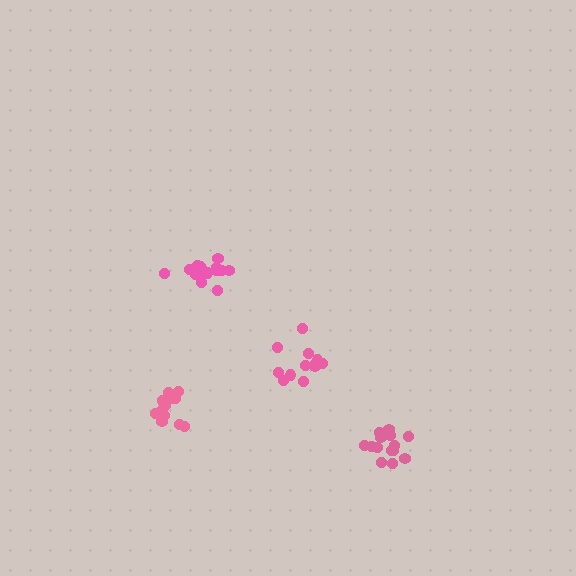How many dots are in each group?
Group 1: 15 dots, Group 2: 12 dots, Group 3: 15 dots, Group 4: 14 dots (56 total).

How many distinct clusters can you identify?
There are 4 distinct clusters.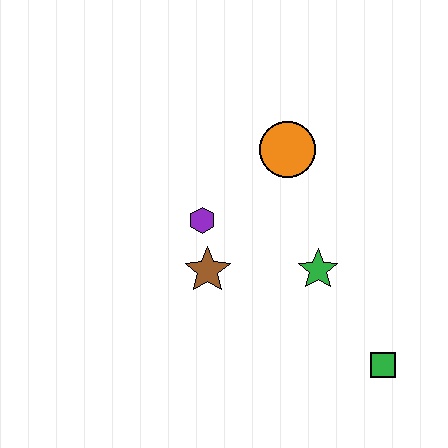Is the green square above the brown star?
No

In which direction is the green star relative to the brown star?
The green star is to the right of the brown star.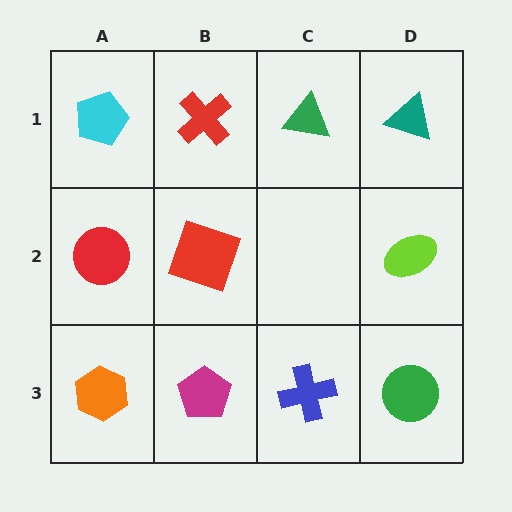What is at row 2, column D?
A lime ellipse.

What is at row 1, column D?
A teal triangle.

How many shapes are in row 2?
3 shapes.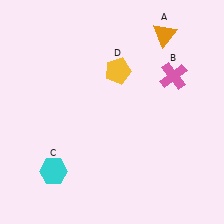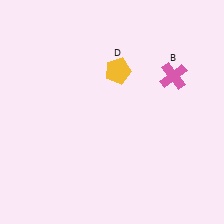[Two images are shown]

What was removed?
The orange triangle (A), the cyan hexagon (C) were removed in Image 2.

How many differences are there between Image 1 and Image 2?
There are 2 differences between the two images.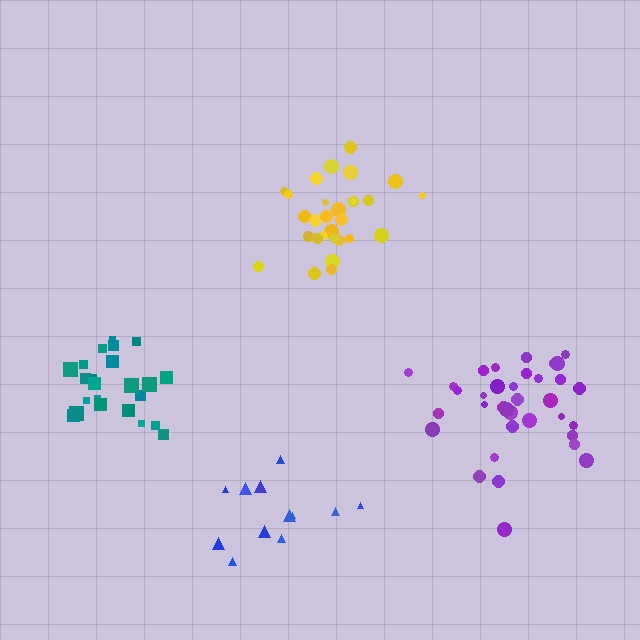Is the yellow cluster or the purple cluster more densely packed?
Yellow.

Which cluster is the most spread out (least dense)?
Blue.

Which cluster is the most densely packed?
Yellow.